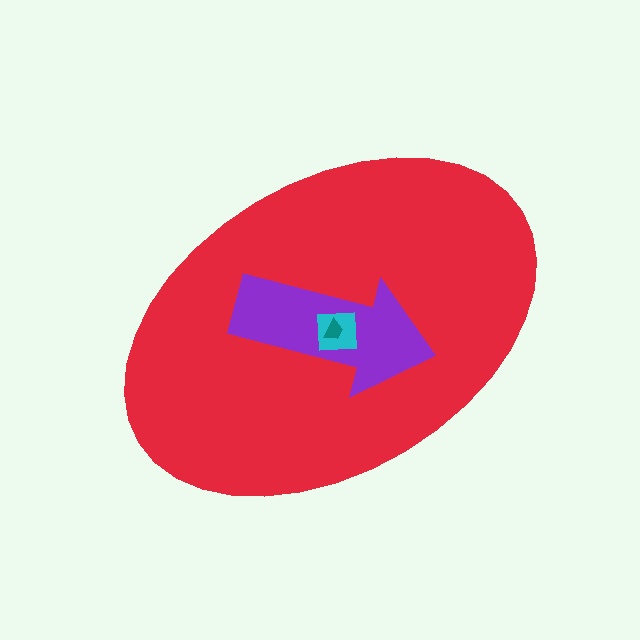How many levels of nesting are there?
4.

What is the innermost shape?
The teal trapezoid.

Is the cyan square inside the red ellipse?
Yes.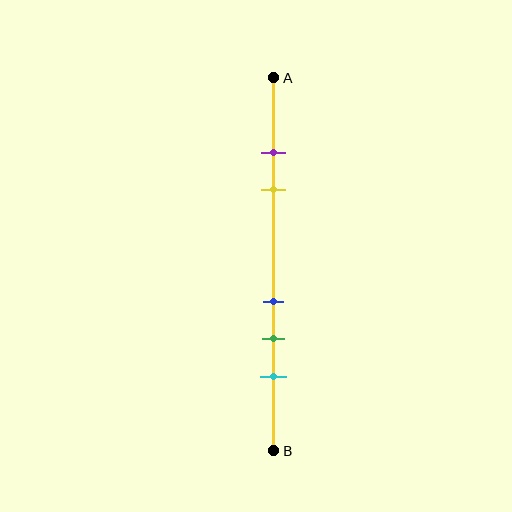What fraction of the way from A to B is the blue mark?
The blue mark is approximately 60% (0.6) of the way from A to B.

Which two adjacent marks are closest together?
The purple and yellow marks are the closest adjacent pair.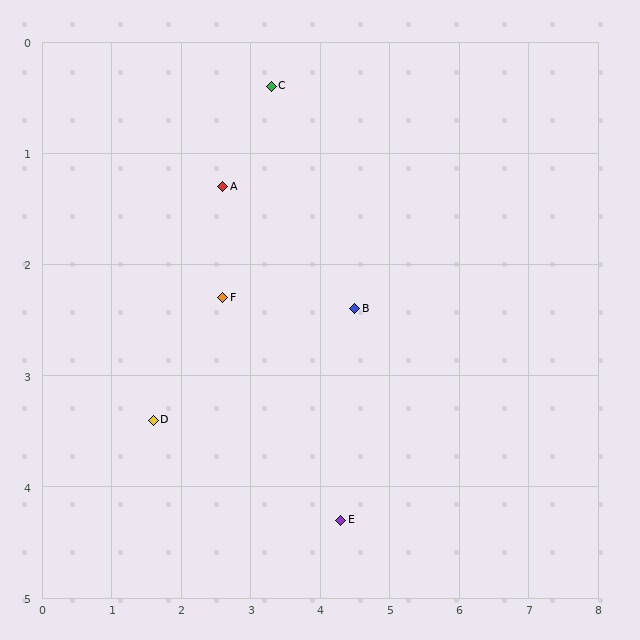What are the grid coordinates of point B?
Point B is at approximately (4.5, 2.4).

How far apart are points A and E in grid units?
Points A and E are about 3.4 grid units apart.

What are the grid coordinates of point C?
Point C is at approximately (3.3, 0.4).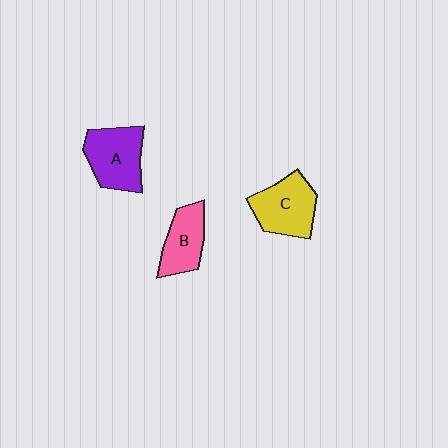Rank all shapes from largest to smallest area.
From largest to smallest: A (purple), C (yellow), B (pink).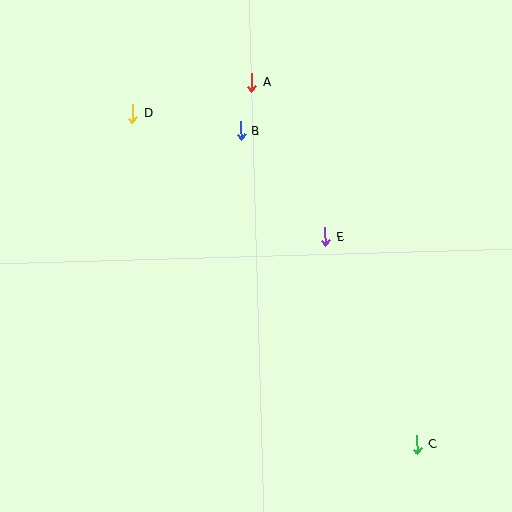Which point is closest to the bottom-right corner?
Point C is closest to the bottom-right corner.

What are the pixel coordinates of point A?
Point A is at (252, 82).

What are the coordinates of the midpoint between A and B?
The midpoint between A and B is at (246, 107).